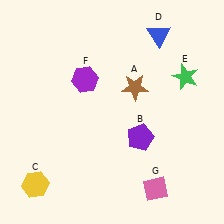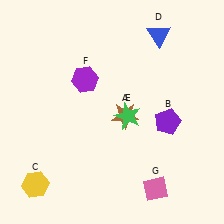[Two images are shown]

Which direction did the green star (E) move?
The green star (E) moved left.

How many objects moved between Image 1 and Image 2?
3 objects moved between the two images.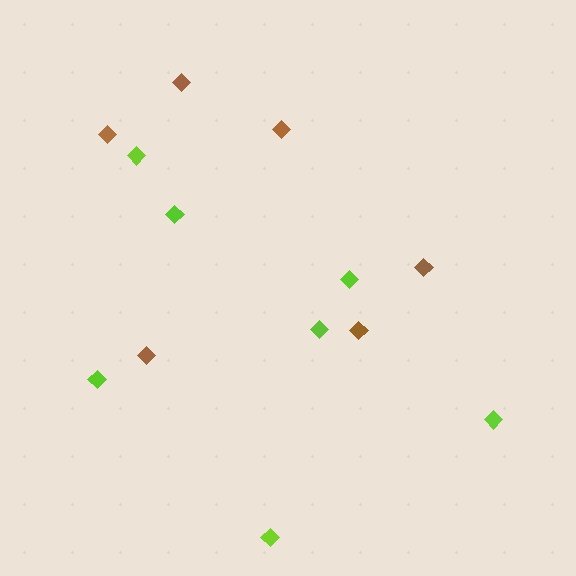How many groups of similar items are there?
There are 2 groups: one group of brown diamonds (6) and one group of lime diamonds (7).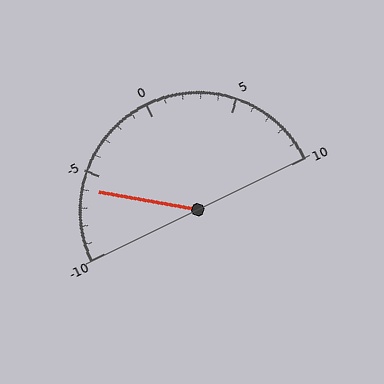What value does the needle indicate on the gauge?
The needle indicates approximately -6.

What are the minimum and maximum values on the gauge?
The gauge ranges from -10 to 10.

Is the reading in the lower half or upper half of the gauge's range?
The reading is in the lower half of the range (-10 to 10).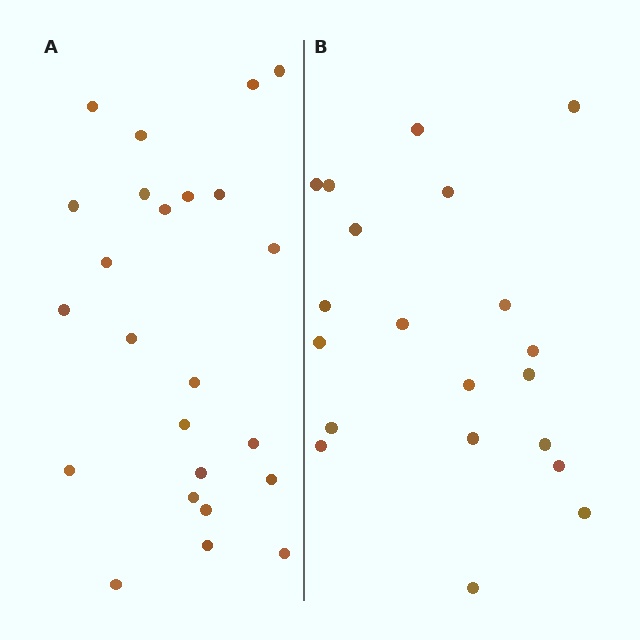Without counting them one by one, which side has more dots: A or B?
Region A (the left region) has more dots.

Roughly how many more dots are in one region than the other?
Region A has about 4 more dots than region B.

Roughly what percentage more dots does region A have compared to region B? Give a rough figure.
About 20% more.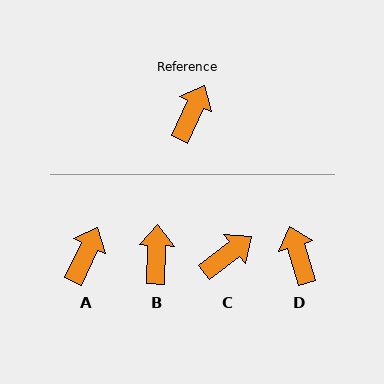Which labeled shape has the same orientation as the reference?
A.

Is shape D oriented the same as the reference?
No, it is off by about 42 degrees.